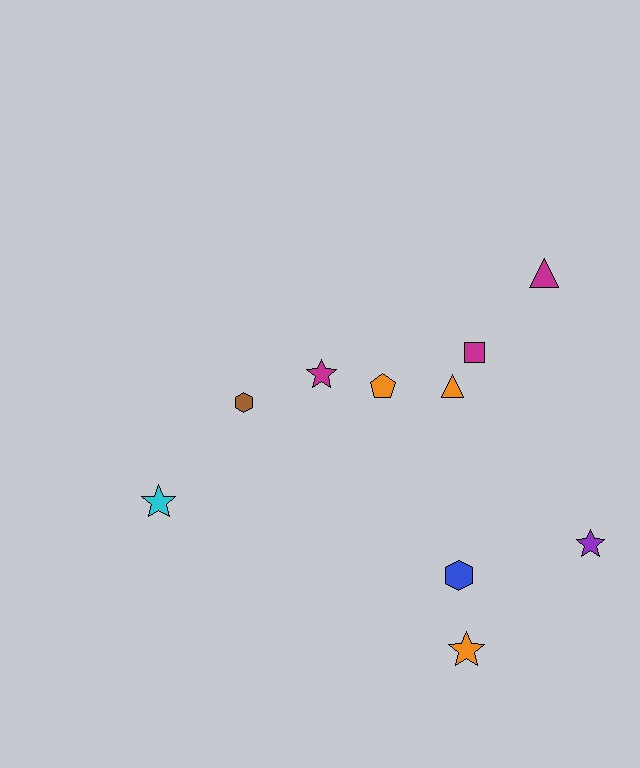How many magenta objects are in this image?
There are 3 magenta objects.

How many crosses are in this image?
There are no crosses.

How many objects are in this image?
There are 10 objects.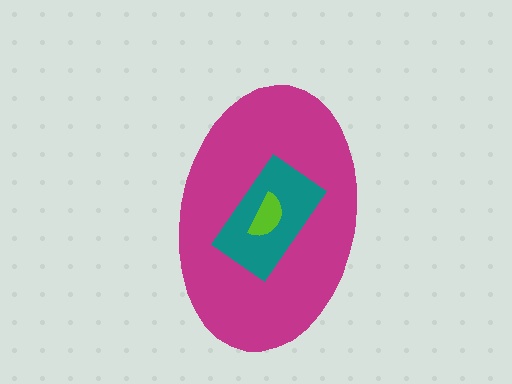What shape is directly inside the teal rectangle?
The lime semicircle.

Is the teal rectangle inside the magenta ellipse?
Yes.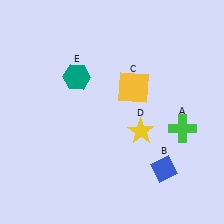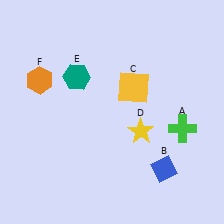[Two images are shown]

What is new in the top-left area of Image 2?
An orange hexagon (F) was added in the top-left area of Image 2.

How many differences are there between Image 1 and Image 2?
There is 1 difference between the two images.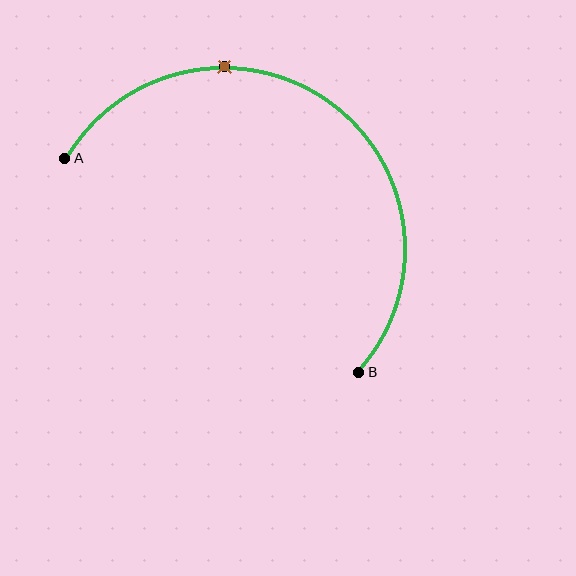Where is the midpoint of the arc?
The arc midpoint is the point on the curve farthest from the straight line joining A and B. It sits above and to the right of that line.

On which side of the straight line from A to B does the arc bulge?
The arc bulges above and to the right of the straight line connecting A and B.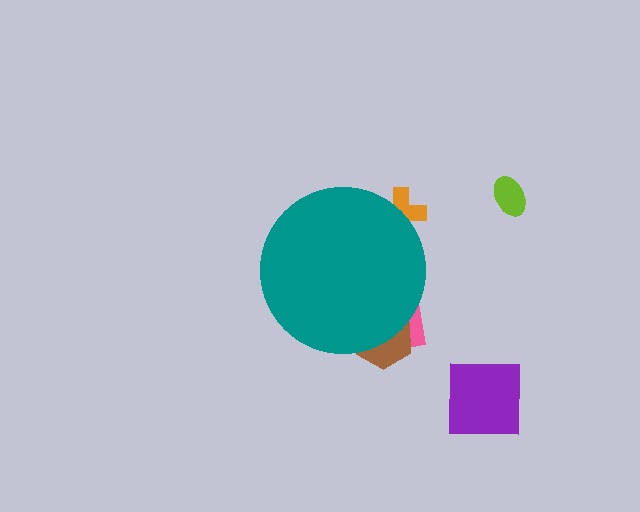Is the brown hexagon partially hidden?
Yes, the brown hexagon is partially hidden behind the teal circle.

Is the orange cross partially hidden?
Yes, the orange cross is partially hidden behind the teal circle.